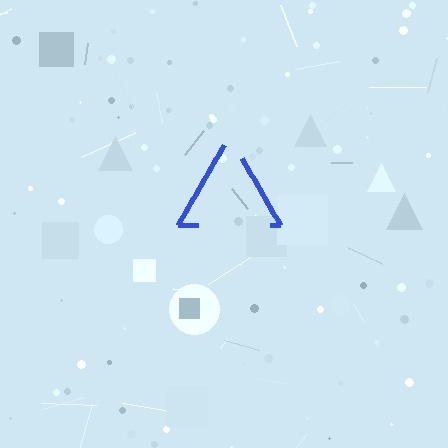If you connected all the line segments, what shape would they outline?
They would outline a triangle.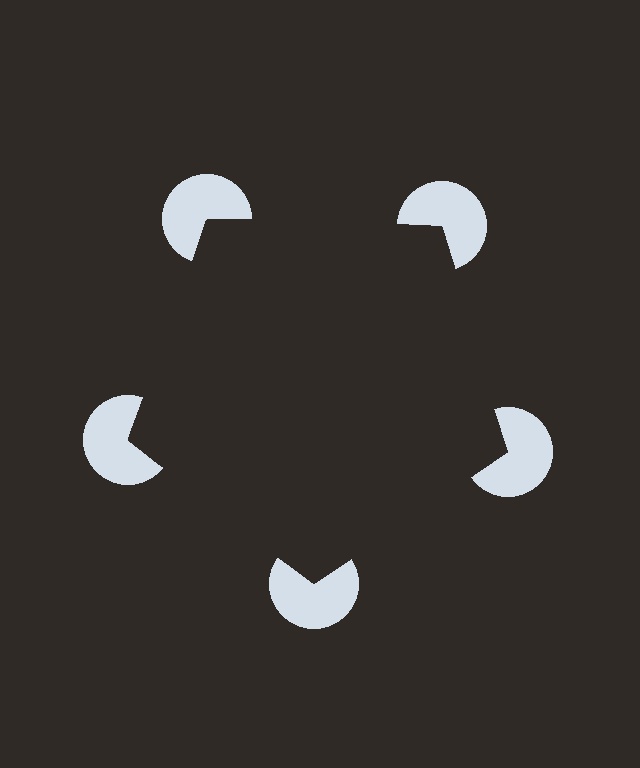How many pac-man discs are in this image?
There are 5 — one at each vertex of the illusory pentagon.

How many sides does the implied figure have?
5 sides.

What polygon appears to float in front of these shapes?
An illusory pentagon — its edges are inferred from the aligned wedge cuts in the pac-man discs, not physically drawn.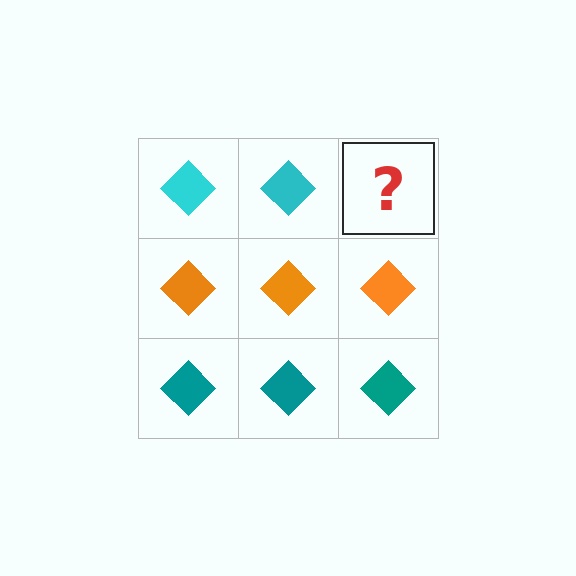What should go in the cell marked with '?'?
The missing cell should contain a cyan diamond.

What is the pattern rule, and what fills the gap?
The rule is that each row has a consistent color. The gap should be filled with a cyan diamond.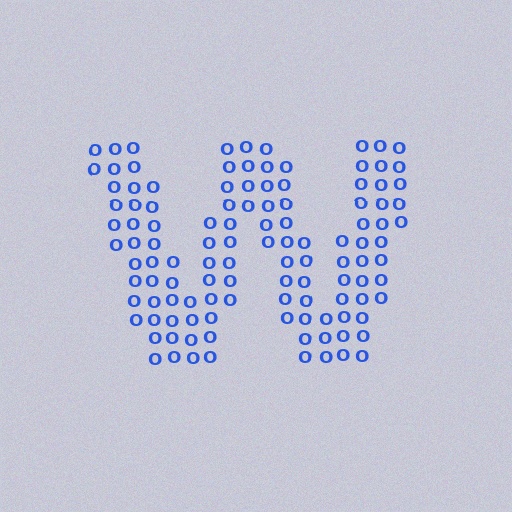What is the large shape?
The large shape is the letter W.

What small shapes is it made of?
It is made of small letter O's.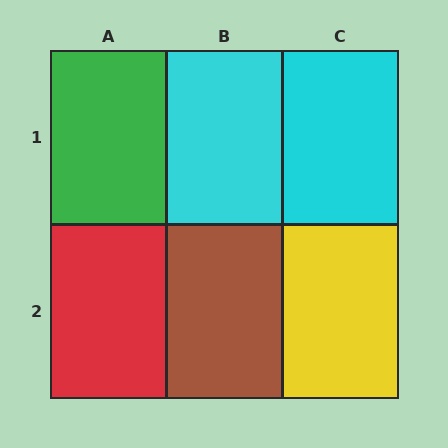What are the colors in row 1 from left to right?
Green, cyan, cyan.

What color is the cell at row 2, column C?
Yellow.